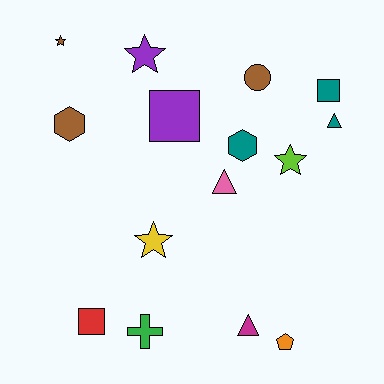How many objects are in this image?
There are 15 objects.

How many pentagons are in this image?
There is 1 pentagon.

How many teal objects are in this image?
There are 3 teal objects.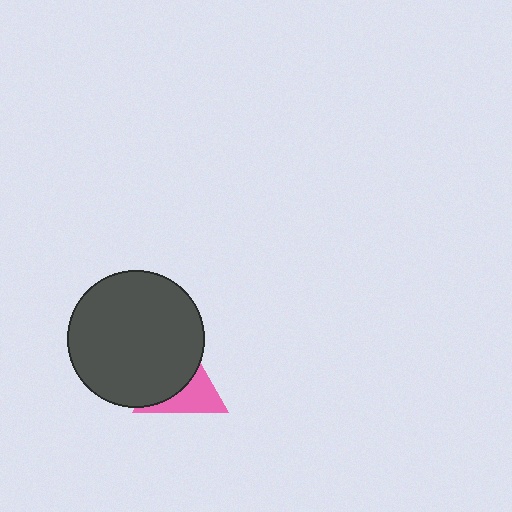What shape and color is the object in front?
The object in front is a dark gray circle.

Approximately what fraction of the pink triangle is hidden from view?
Roughly 55% of the pink triangle is hidden behind the dark gray circle.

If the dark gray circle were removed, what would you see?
You would see the complete pink triangle.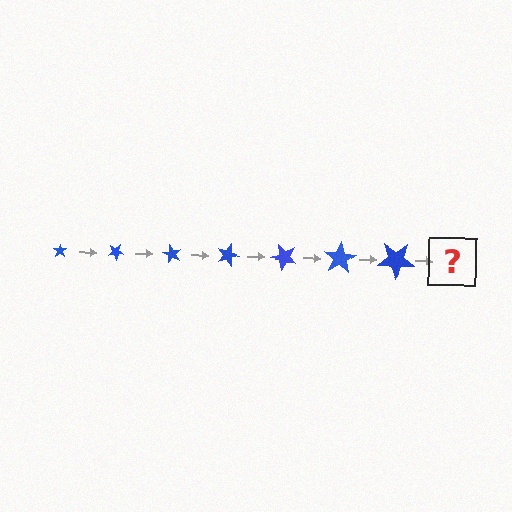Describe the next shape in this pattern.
It should be a star, larger than the previous one and rotated 210 degrees from the start.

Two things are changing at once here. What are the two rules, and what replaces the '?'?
The two rules are that the star grows larger each step and it rotates 30 degrees each step. The '?' should be a star, larger than the previous one and rotated 210 degrees from the start.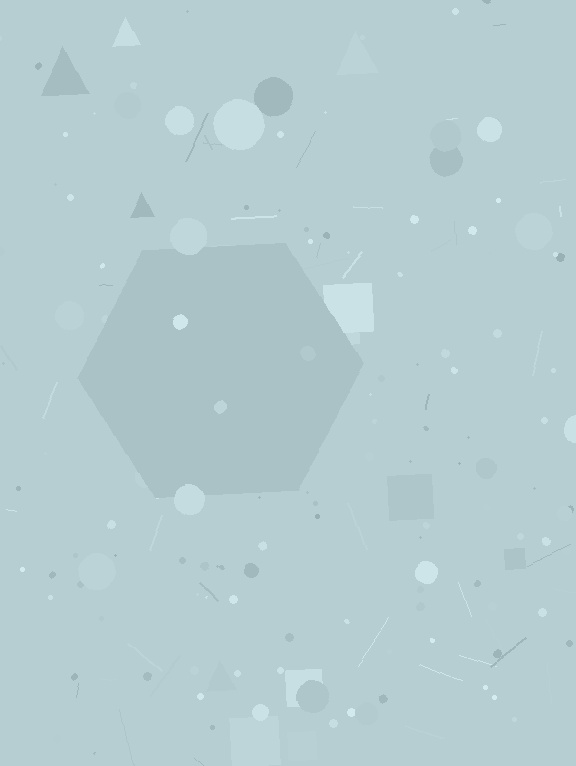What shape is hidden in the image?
A hexagon is hidden in the image.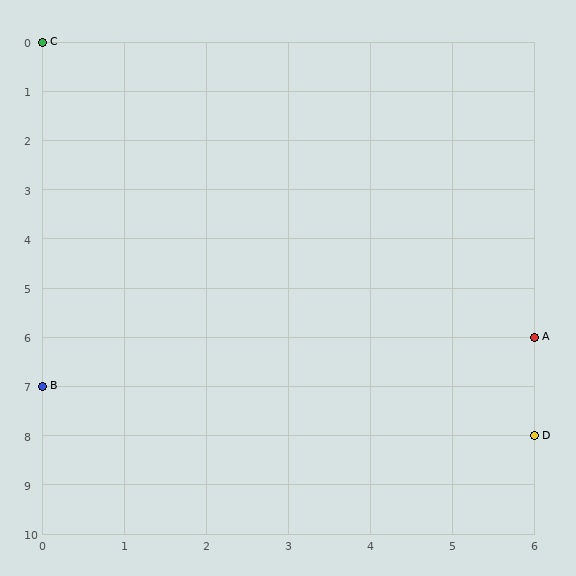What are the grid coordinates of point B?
Point B is at grid coordinates (0, 7).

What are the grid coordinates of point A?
Point A is at grid coordinates (6, 6).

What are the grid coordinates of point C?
Point C is at grid coordinates (0, 0).